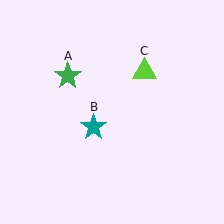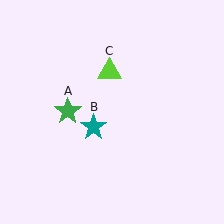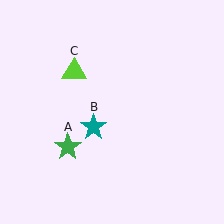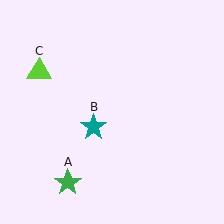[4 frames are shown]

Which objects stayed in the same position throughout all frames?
Teal star (object B) remained stationary.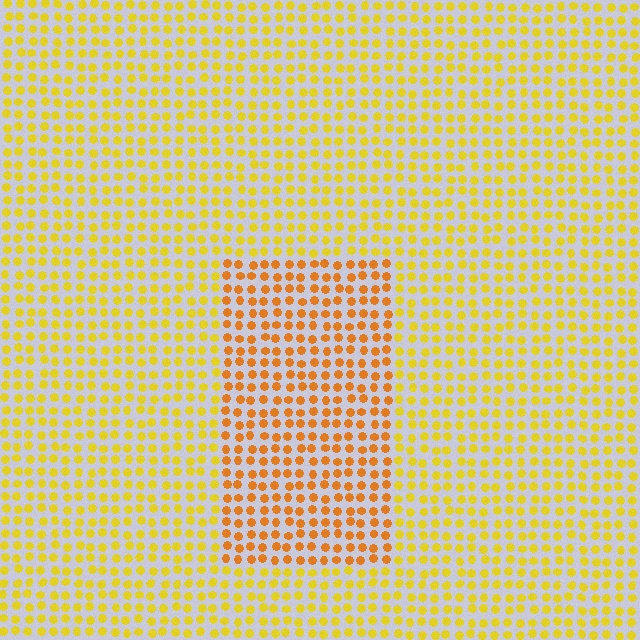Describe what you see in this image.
The image is filled with small yellow elements in a uniform arrangement. A rectangle-shaped region is visible where the elements are tinted to a slightly different hue, forming a subtle color boundary.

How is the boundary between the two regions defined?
The boundary is defined purely by a slight shift in hue (about 26 degrees). Spacing, size, and orientation are identical on both sides.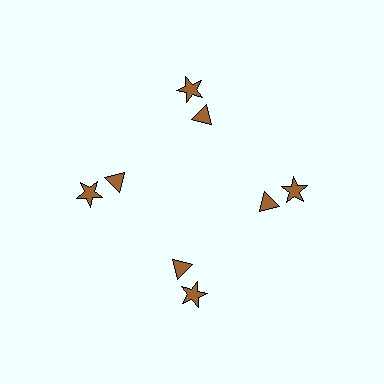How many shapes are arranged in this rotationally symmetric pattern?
There are 8 shapes, arranged in 4 groups of 2.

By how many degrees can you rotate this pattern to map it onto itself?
The pattern maps onto itself every 90 degrees of rotation.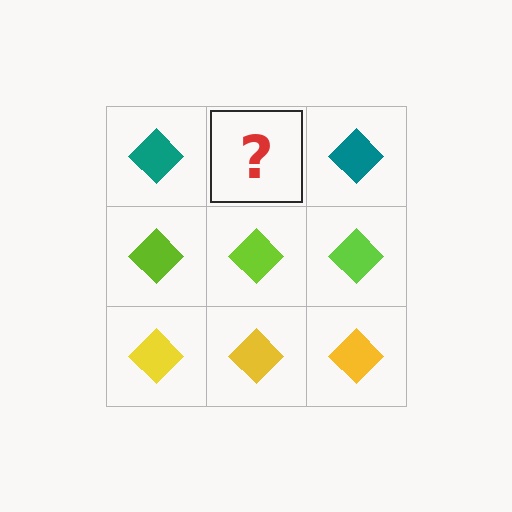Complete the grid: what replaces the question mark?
The question mark should be replaced with a teal diamond.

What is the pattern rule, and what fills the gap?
The rule is that each row has a consistent color. The gap should be filled with a teal diamond.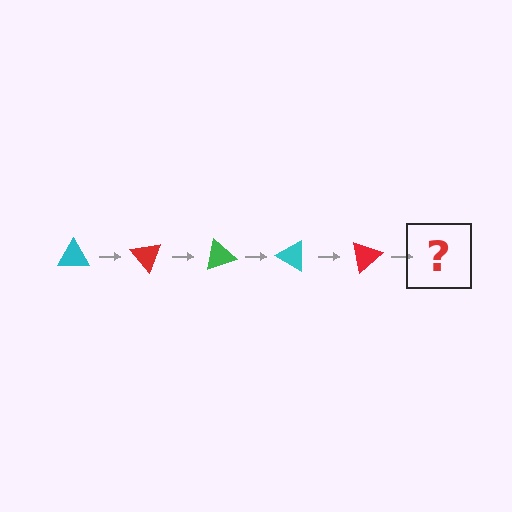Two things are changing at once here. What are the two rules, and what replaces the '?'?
The two rules are that it rotates 50 degrees each step and the color cycles through cyan, red, and green. The '?' should be a green triangle, rotated 250 degrees from the start.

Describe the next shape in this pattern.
It should be a green triangle, rotated 250 degrees from the start.